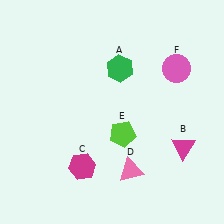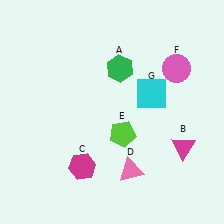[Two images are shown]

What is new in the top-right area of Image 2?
A cyan square (G) was added in the top-right area of Image 2.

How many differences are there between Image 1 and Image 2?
There is 1 difference between the two images.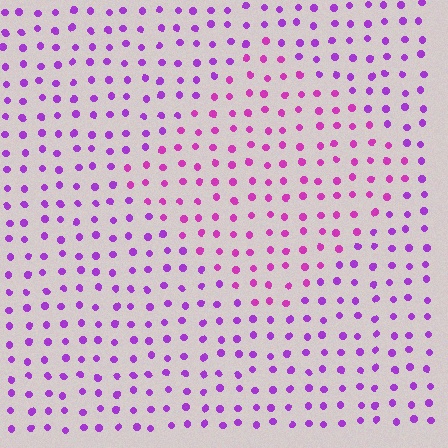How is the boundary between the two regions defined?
The boundary is defined purely by a slight shift in hue (about 27 degrees). Spacing, size, and orientation are identical on both sides.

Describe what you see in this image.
The image is filled with small purple elements in a uniform arrangement. A diamond-shaped region is visible where the elements are tinted to a slightly different hue, forming a subtle color boundary.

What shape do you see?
I see a diamond.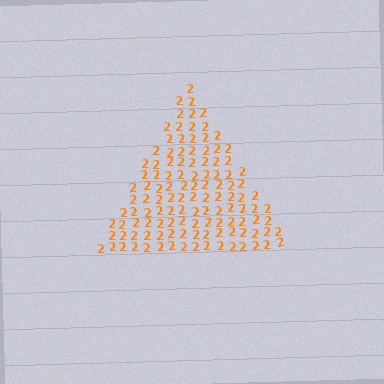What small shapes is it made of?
It is made of small digit 2's.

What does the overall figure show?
The overall figure shows a triangle.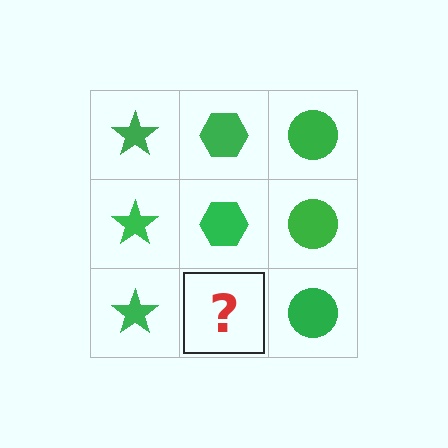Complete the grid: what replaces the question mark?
The question mark should be replaced with a green hexagon.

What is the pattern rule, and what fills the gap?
The rule is that each column has a consistent shape. The gap should be filled with a green hexagon.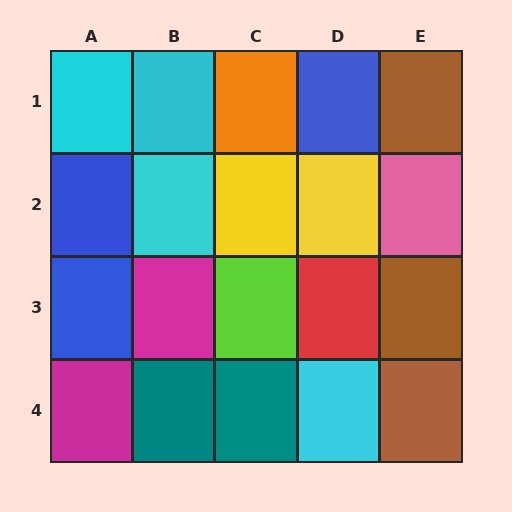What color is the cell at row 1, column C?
Orange.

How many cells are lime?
1 cell is lime.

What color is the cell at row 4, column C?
Teal.